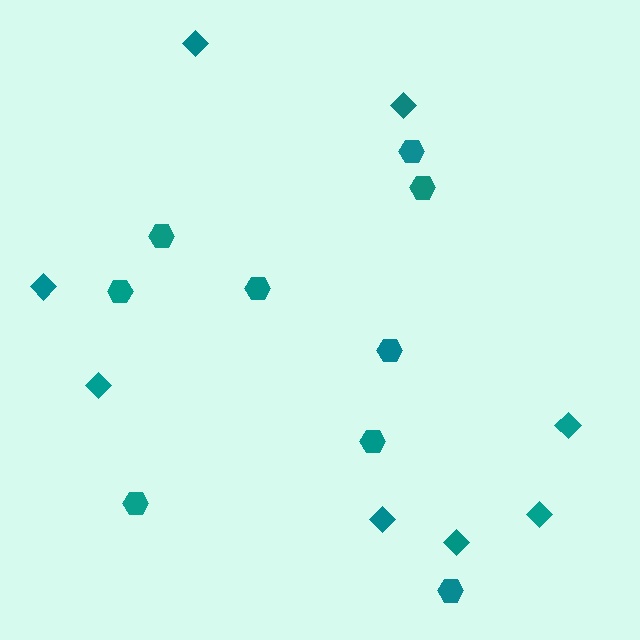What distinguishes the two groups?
There are 2 groups: one group of hexagons (9) and one group of diamonds (8).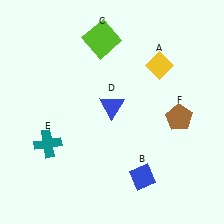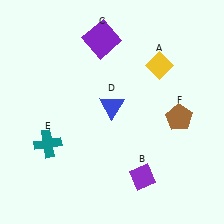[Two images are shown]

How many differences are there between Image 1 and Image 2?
There are 2 differences between the two images.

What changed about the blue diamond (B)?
In Image 1, B is blue. In Image 2, it changed to purple.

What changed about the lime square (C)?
In Image 1, C is lime. In Image 2, it changed to purple.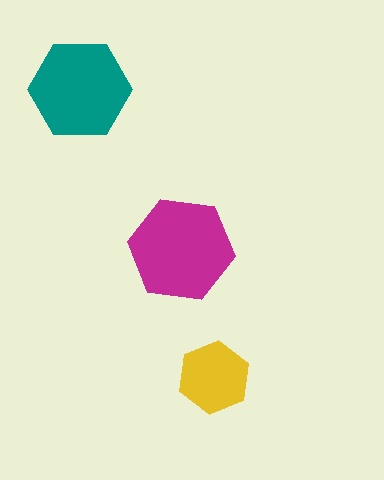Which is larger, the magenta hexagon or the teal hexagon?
The magenta one.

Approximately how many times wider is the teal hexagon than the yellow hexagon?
About 1.5 times wider.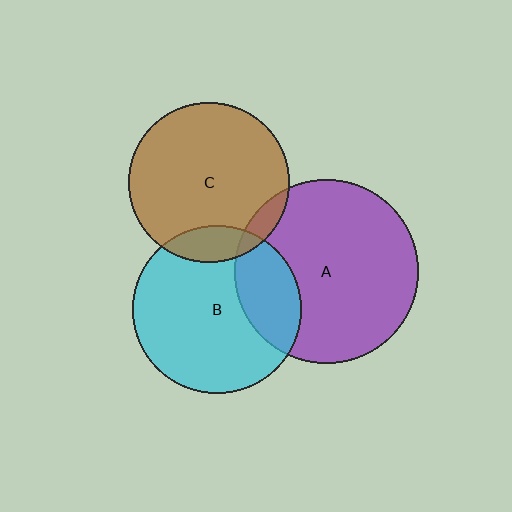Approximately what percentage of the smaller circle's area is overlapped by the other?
Approximately 25%.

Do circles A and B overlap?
Yes.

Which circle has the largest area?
Circle A (purple).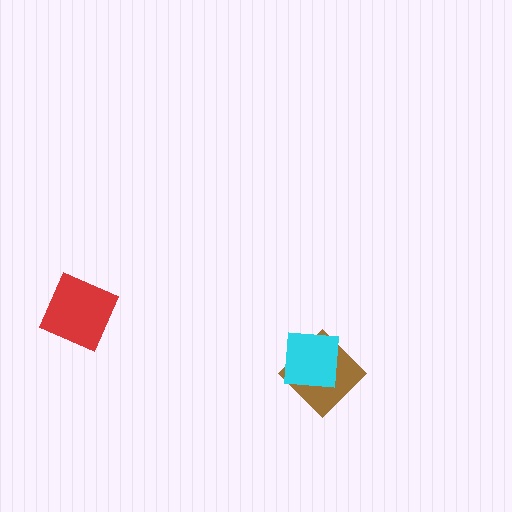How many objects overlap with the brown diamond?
1 object overlaps with the brown diamond.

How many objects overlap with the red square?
0 objects overlap with the red square.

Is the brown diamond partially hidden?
Yes, it is partially covered by another shape.